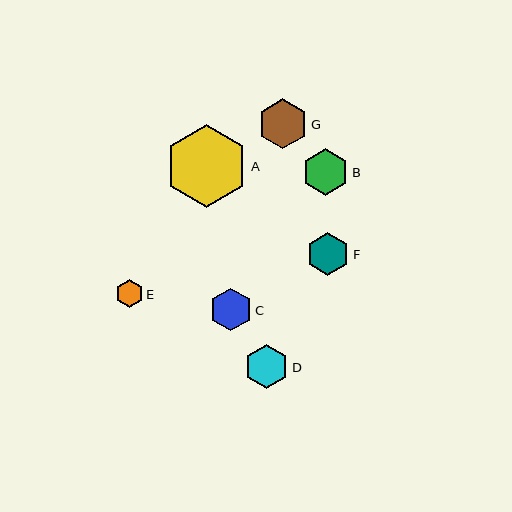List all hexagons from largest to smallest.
From largest to smallest: A, G, B, D, F, C, E.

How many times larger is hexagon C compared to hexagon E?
Hexagon C is approximately 1.5 times the size of hexagon E.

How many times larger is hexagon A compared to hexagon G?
Hexagon A is approximately 1.7 times the size of hexagon G.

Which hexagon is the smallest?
Hexagon E is the smallest with a size of approximately 28 pixels.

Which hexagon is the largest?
Hexagon A is the largest with a size of approximately 83 pixels.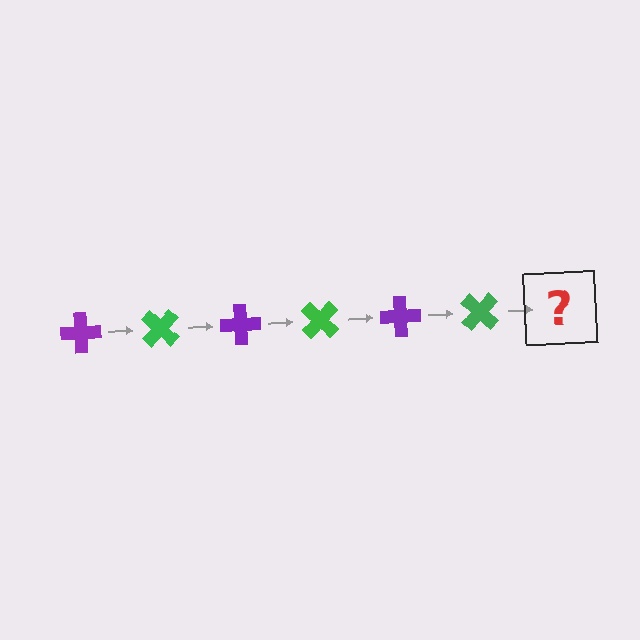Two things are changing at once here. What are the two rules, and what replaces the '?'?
The two rules are that it rotates 45 degrees each step and the color cycles through purple and green. The '?' should be a purple cross, rotated 270 degrees from the start.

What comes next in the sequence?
The next element should be a purple cross, rotated 270 degrees from the start.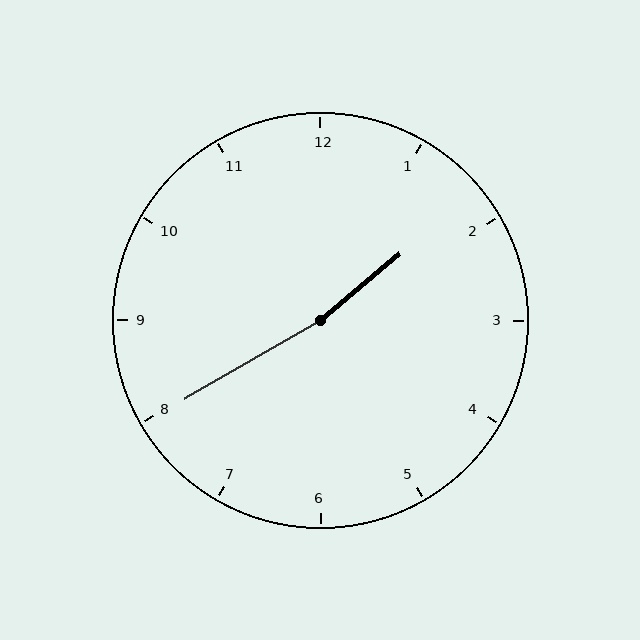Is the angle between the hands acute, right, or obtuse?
It is obtuse.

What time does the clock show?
1:40.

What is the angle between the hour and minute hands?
Approximately 170 degrees.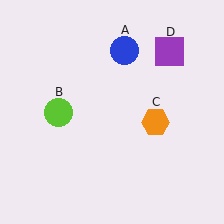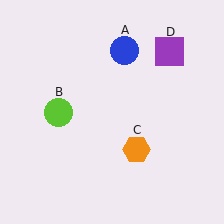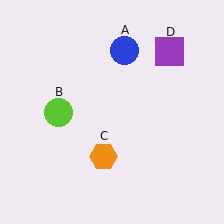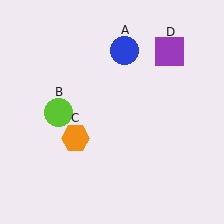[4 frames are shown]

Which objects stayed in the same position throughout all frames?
Blue circle (object A) and lime circle (object B) and purple square (object D) remained stationary.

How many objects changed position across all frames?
1 object changed position: orange hexagon (object C).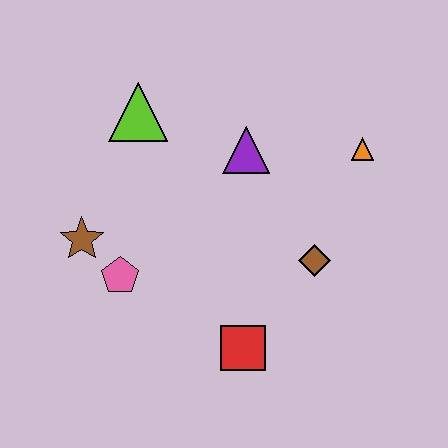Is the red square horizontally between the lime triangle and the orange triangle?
Yes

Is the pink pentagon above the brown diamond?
No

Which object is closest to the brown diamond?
The red square is closest to the brown diamond.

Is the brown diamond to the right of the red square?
Yes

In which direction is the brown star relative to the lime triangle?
The brown star is below the lime triangle.